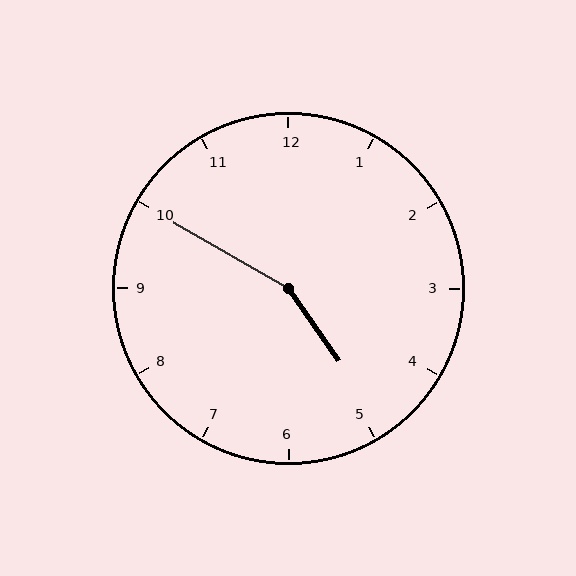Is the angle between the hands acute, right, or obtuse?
It is obtuse.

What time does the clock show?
4:50.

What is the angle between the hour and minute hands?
Approximately 155 degrees.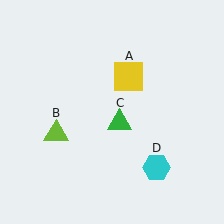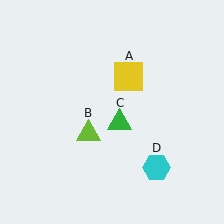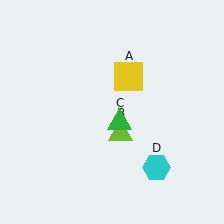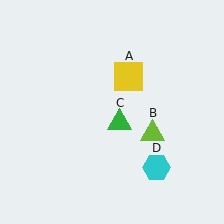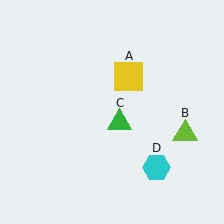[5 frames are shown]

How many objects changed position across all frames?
1 object changed position: lime triangle (object B).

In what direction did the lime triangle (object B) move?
The lime triangle (object B) moved right.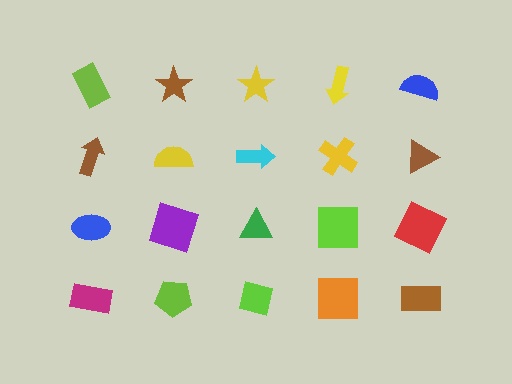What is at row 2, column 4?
A yellow cross.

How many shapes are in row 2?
5 shapes.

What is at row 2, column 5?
A brown triangle.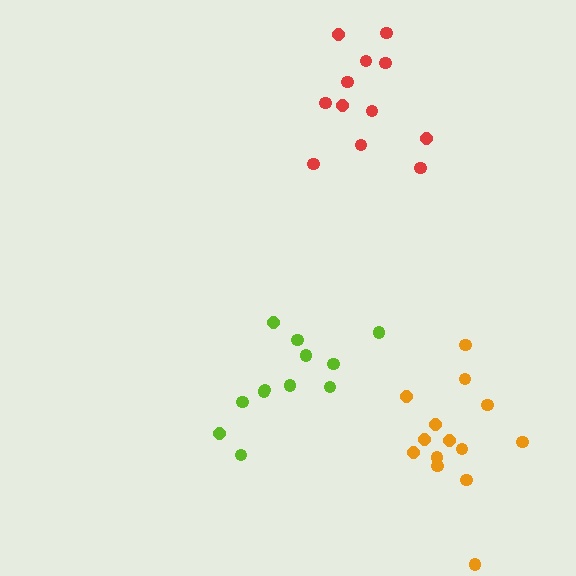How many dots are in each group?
Group 1: 12 dots, Group 2: 12 dots, Group 3: 14 dots (38 total).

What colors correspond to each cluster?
The clusters are colored: lime, red, orange.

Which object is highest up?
The red cluster is topmost.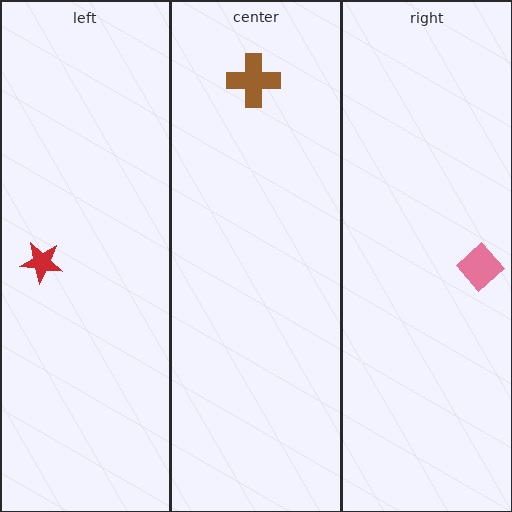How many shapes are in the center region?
1.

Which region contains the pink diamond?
The right region.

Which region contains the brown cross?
The center region.